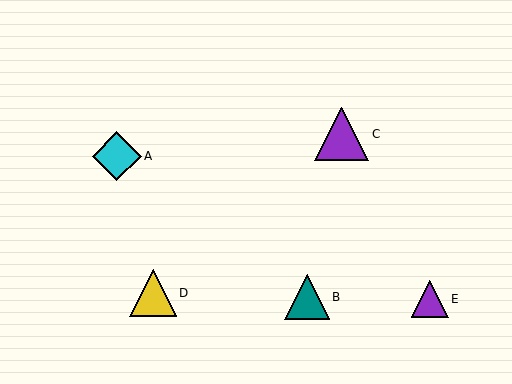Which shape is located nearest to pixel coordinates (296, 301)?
The teal triangle (labeled B) at (307, 297) is nearest to that location.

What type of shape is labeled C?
Shape C is a purple triangle.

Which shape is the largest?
The purple triangle (labeled C) is the largest.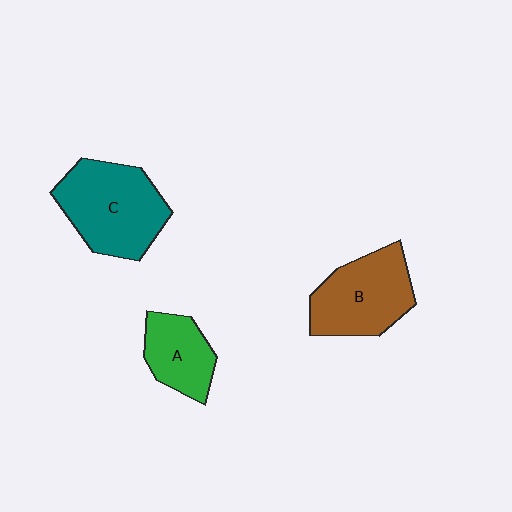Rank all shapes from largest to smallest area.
From largest to smallest: C (teal), B (brown), A (green).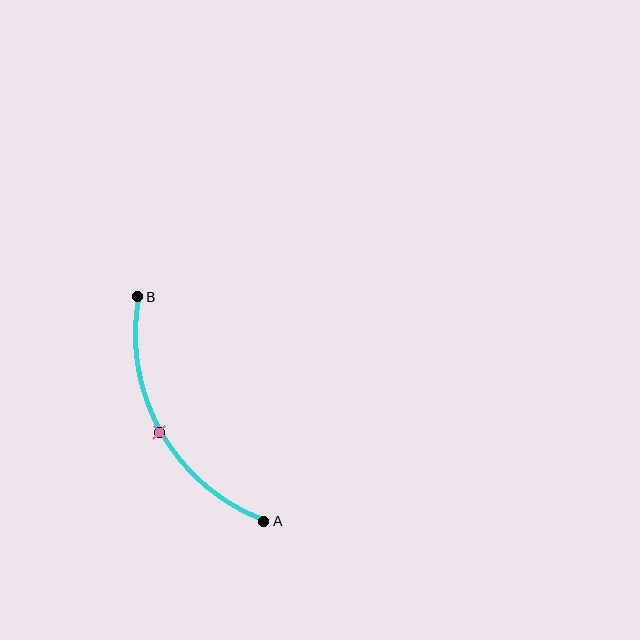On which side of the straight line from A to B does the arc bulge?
The arc bulges to the left of the straight line connecting A and B.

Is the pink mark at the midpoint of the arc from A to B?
Yes. The pink mark lies on the arc at equal arc-length from both A and B — it is the arc midpoint.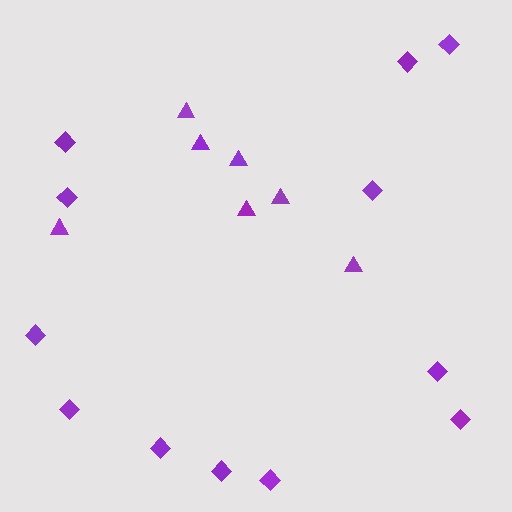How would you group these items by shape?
There are 2 groups: one group of triangles (7) and one group of diamonds (12).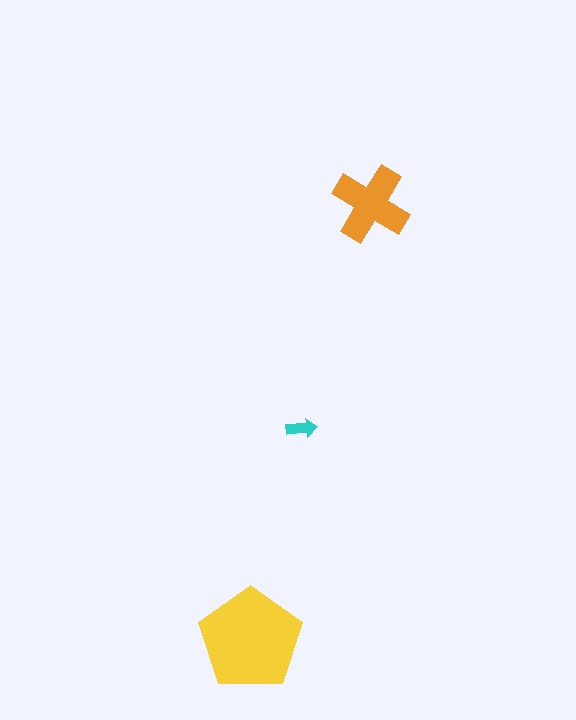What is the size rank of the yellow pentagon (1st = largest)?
1st.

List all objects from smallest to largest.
The cyan arrow, the orange cross, the yellow pentagon.